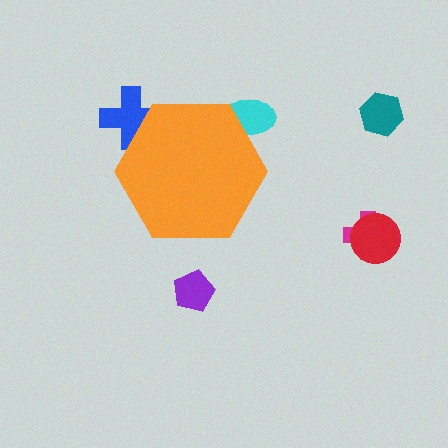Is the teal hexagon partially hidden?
No, the teal hexagon is fully visible.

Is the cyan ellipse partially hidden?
Yes, the cyan ellipse is partially hidden behind the orange hexagon.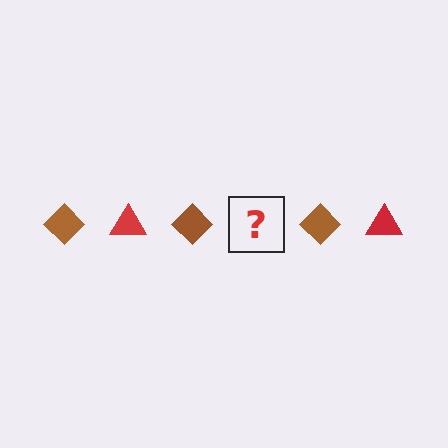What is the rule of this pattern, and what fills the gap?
The rule is that the pattern alternates between brown diamond and red triangle. The gap should be filled with a red triangle.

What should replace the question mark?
The question mark should be replaced with a red triangle.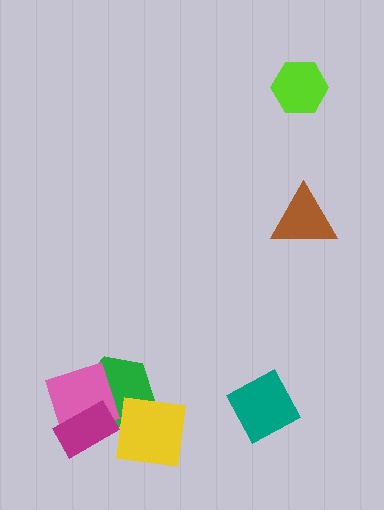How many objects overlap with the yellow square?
1 object overlaps with the yellow square.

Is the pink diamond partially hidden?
Yes, it is partially covered by another shape.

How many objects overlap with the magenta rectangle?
2 objects overlap with the magenta rectangle.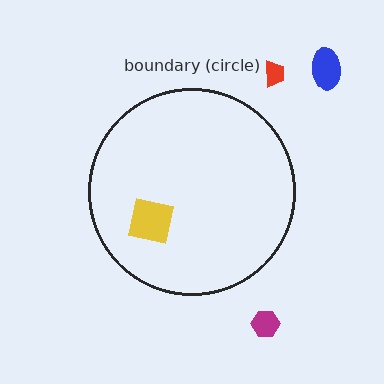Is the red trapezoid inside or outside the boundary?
Outside.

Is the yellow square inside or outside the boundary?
Inside.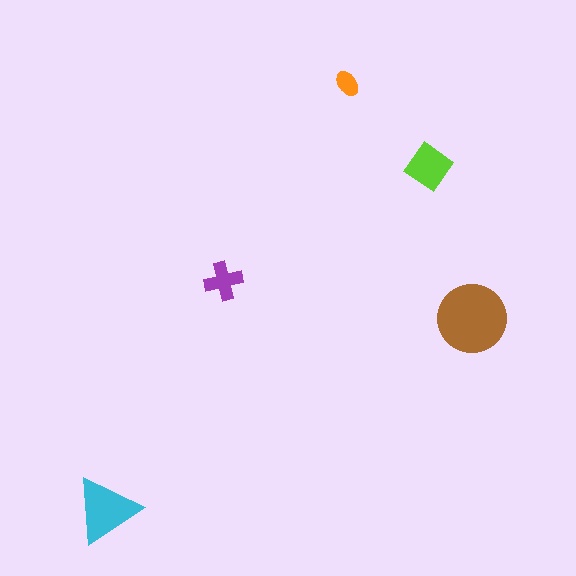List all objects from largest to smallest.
The brown circle, the cyan triangle, the lime diamond, the purple cross, the orange ellipse.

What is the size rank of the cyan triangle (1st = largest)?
2nd.